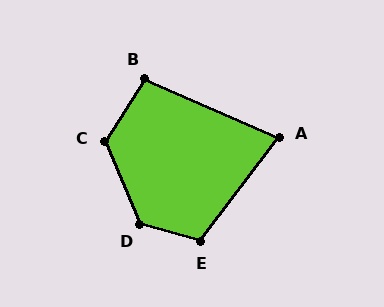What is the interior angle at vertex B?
Approximately 99 degrees (obtuse).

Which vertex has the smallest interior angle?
A, at approximately 76 degrees.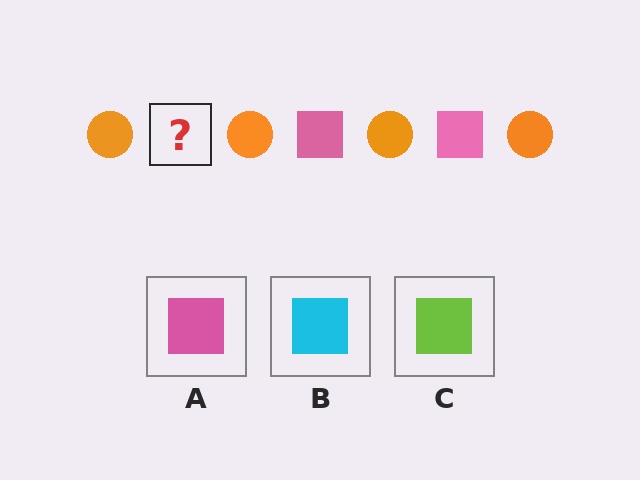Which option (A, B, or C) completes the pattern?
A.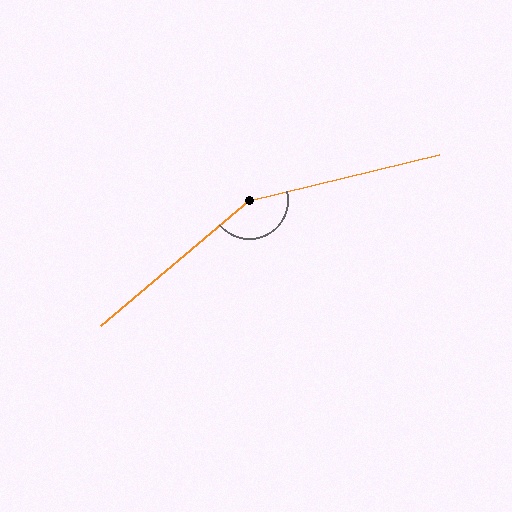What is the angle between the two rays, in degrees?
Approximately 154 degrees.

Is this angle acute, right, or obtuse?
It is obtuse.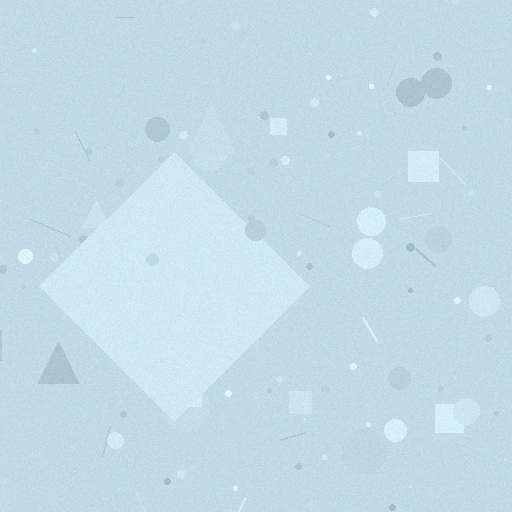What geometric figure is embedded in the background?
A diamond is embedded in the background.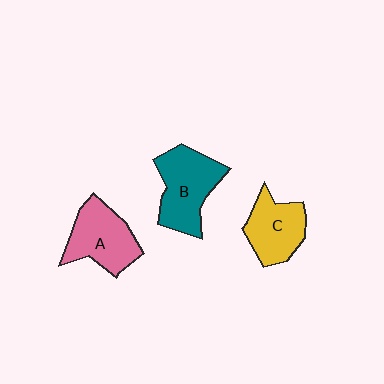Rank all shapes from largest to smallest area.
From largest to smallest: B (teal), A (pink), C (yellow).